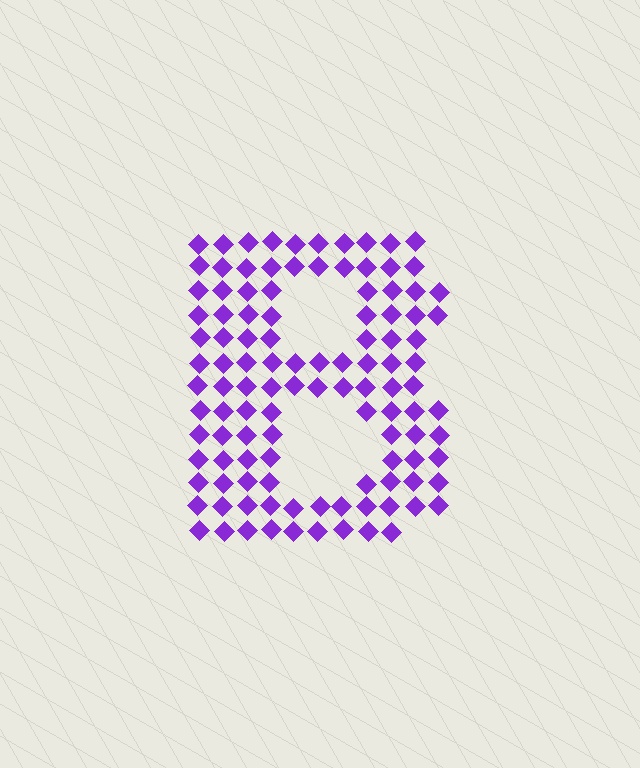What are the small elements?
The small elements are diamonds.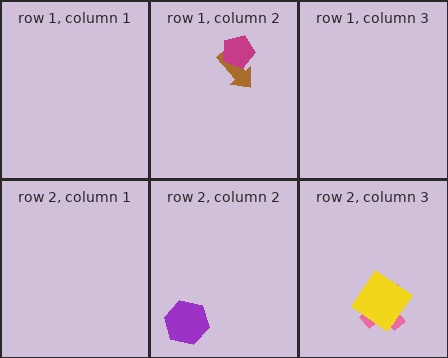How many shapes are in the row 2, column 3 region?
2.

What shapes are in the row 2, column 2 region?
The purple hexagon.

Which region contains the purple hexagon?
The row 2, column 2 region.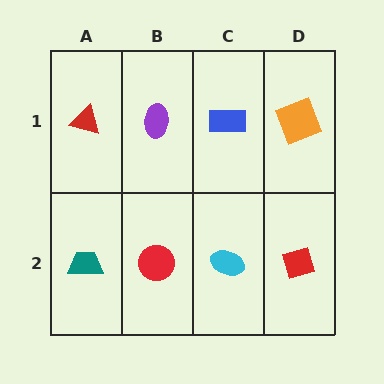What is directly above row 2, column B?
A purple ellipse.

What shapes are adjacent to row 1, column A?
A teal trapezoid (row 2, column A), a purple ellipse (row 1, column B).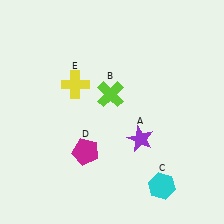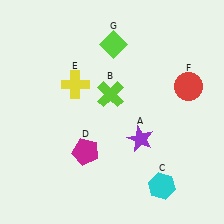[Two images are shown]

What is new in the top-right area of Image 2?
A red circle (F) was added in the top-right area of Image 2.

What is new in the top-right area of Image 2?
A lime diamond (G) was added in the top-right area of Image 2.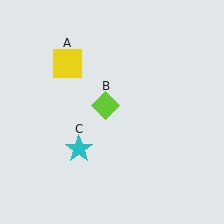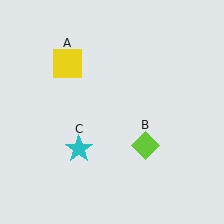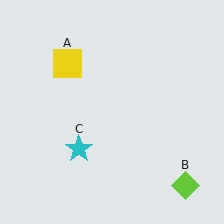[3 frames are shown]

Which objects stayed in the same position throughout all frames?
Yellow square (object A) and cyan star (object C) remained stationary.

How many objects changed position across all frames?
1 object changed position: lime diamond (object B).